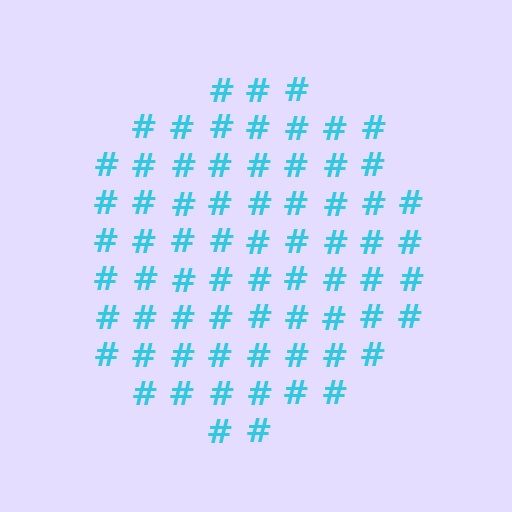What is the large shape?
The large shape is a circle.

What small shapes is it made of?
It is made of small hash symbols.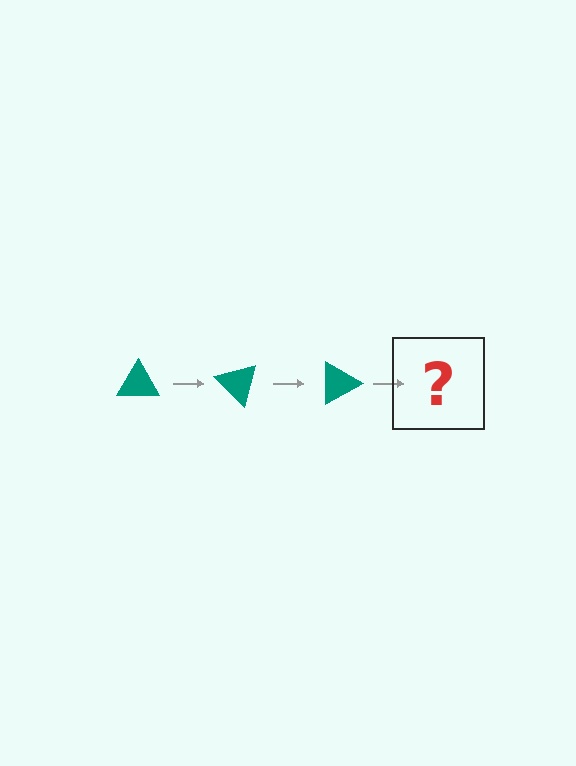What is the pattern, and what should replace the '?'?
The pattern is that the triangle rotates 45 degrees each step. The '?' should be a teal triangle rotated 135 degrees.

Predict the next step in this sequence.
The next step is a teal triangle rotated 135 degrees.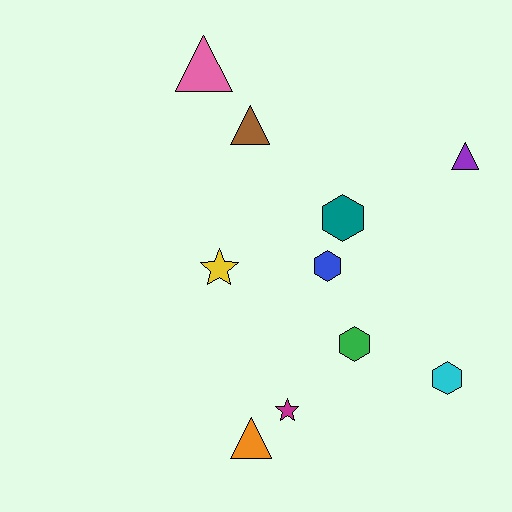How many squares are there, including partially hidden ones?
There are no squares.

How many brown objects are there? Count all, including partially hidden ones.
There is 1 brown object.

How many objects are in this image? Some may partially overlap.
There are 10 objects.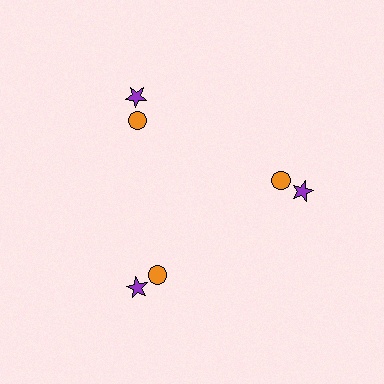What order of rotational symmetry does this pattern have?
This pattern has 3-fold rotational symmetry.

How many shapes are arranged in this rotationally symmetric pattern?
There are 6 shapes, arranged in 3 groups of 2.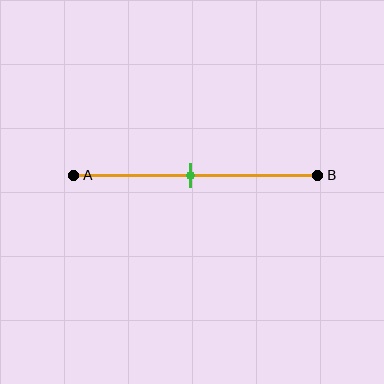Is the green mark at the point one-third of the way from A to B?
No, the mark is at about 50% from A, not at the 33% one-third point.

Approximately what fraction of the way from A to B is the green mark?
The green mark is approximately 50% of the way from A to B.